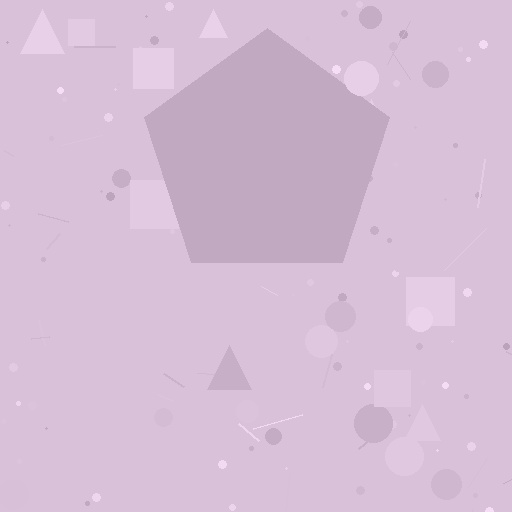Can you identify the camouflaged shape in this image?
The camouflaged shape is a pentagon.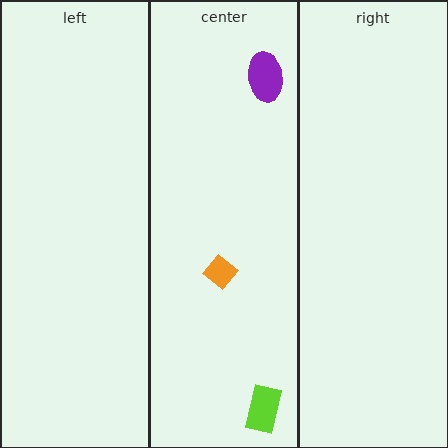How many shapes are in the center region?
3.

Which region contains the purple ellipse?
The center region.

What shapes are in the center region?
The lime rectangle, the orange diamond, the purple ellipse.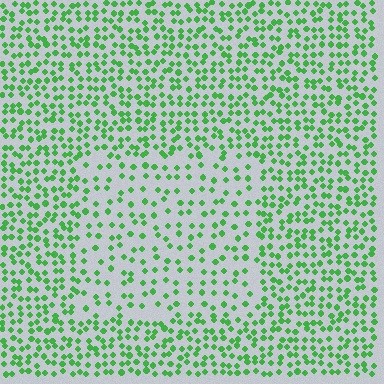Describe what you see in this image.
The image contains small green elements arranged at two different densities. A rectangle-shaped region is visible where the elements are less densely packed than the surrounding area.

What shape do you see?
I see a rectangle.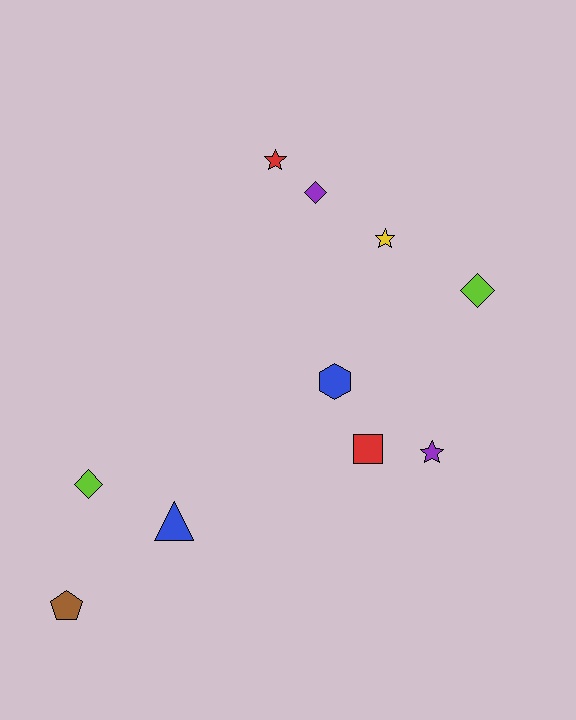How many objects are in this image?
There are 10 objects.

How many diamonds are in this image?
There are 3 diamonds.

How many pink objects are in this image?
There are no pink objects.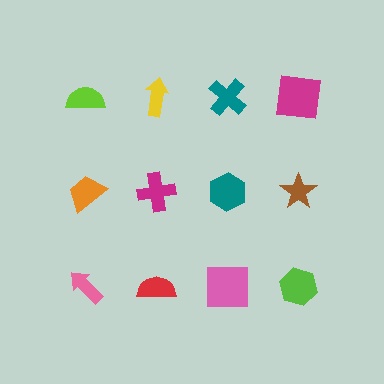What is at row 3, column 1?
A pink arrow.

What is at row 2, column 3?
A teal hexagon.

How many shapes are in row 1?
4 shapes.